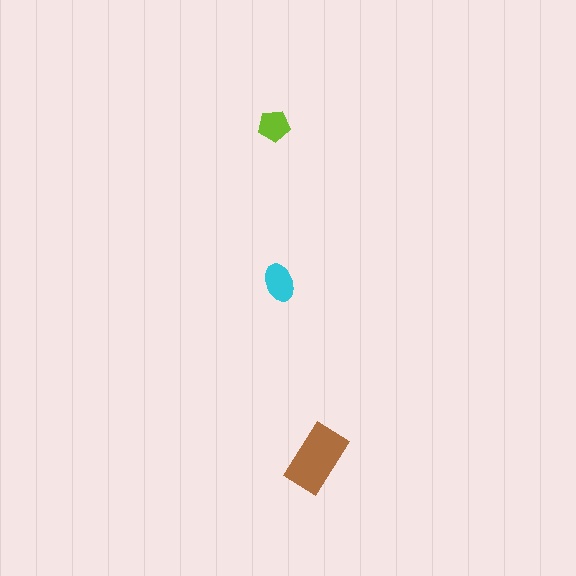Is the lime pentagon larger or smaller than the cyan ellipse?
Smaller.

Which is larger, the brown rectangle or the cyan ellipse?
The brown rectangle.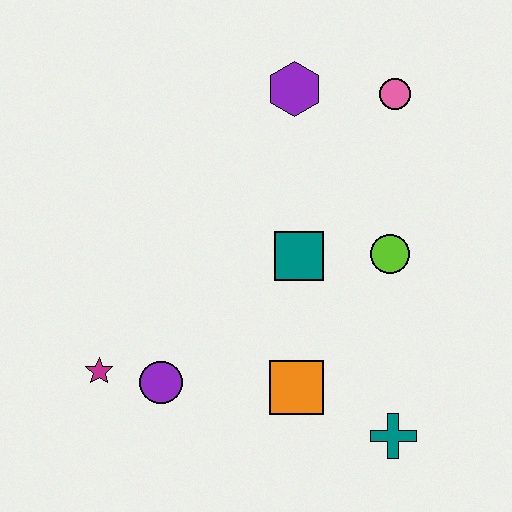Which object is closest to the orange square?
The teal cross is closest to the orange square.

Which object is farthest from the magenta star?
The pink circle is farthest from the magenta star.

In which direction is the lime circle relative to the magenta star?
The lime circle is to the right of the magenta star.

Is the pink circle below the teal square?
No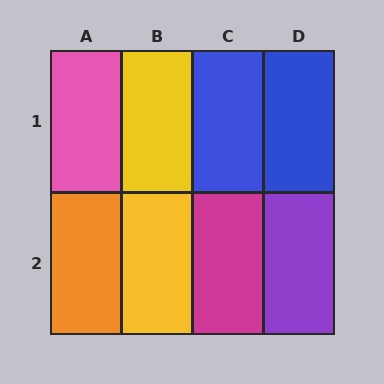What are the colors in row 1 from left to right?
Pink, yellow, blue, blue.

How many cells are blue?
2 cells are blue.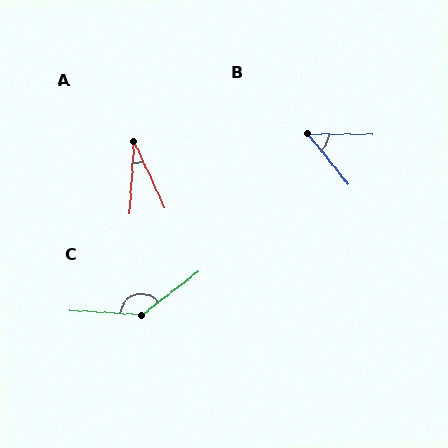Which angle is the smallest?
A, at approximately 28 degrees.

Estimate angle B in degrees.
Approximately 51 degrees.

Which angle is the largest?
C, at approximately 139 degrees.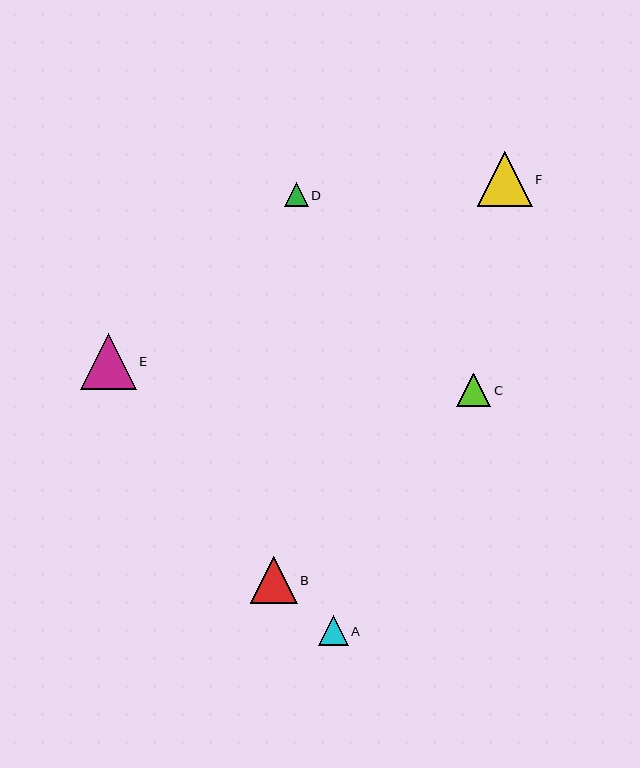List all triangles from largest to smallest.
From largest to smallest: E, F, B, C, A, D.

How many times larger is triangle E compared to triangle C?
Triangle E is approximately 1.6 times the size of triangle C.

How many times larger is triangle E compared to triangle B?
Triangle E is approximately 1.2 times the size of triangle B.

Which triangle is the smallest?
Triangle D is the smallest with a size of approximately 24 pixels.